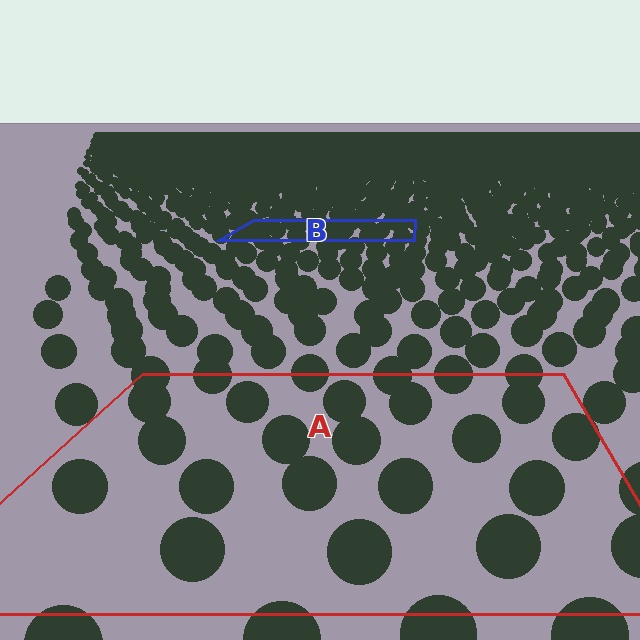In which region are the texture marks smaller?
The texture marks are smaller in region B, because it is farther away.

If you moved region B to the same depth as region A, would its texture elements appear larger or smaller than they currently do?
They would appear larger. At a closer depth, the same texture elements are projected at a bigger on-screen size.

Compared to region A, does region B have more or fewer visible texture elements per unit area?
Region B has more texture elements per unit area — they are packed more densely because it is farther away.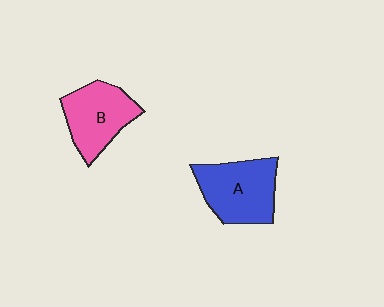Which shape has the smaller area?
Shape B (pink).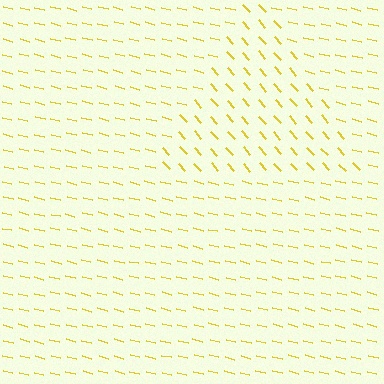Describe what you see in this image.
The image is filled with small yellow line segments. A triangle region in the image has lines oriented differently from the surrounding lines, creating a visible texture boundary.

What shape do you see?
I see a triangle.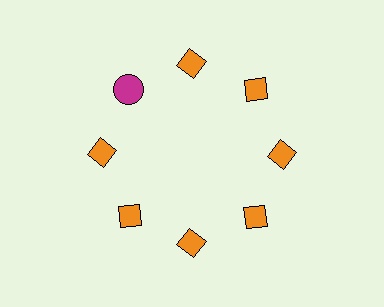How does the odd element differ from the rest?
It differs in both color (magenta instead of orange) and shape (circle instead of diamond).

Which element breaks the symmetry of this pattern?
The magenta circle at roughly the 10 o'clock position breaks the symmetry. All other shapes are orange diamonds.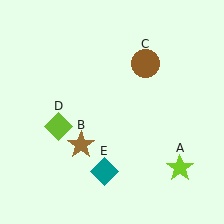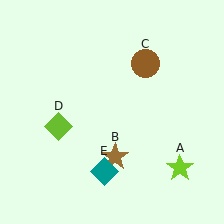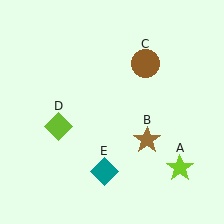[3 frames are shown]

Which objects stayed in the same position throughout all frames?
Lime star (object A) and brown circle (object C) and lime diamond (object D) and teal diamond (object E) remained stationary.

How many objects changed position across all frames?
1 object changed position: brown star (object B).